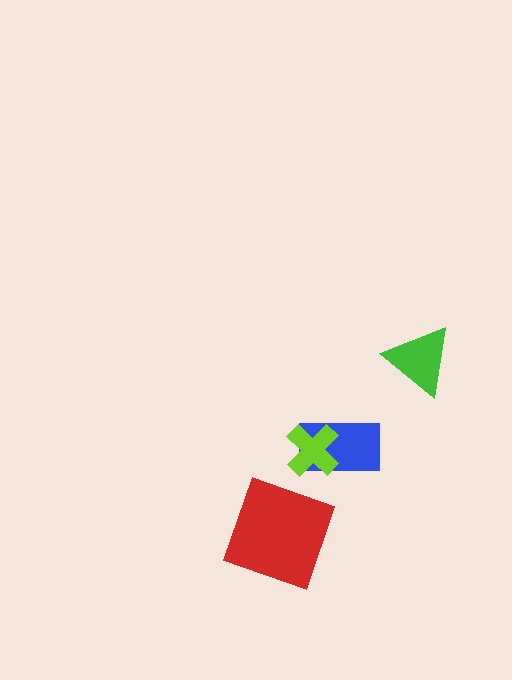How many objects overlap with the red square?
0 objects overlap with the red square.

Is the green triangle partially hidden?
No, no other shape covers it.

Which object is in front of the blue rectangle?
The lime cross is in front of the blue rectangle.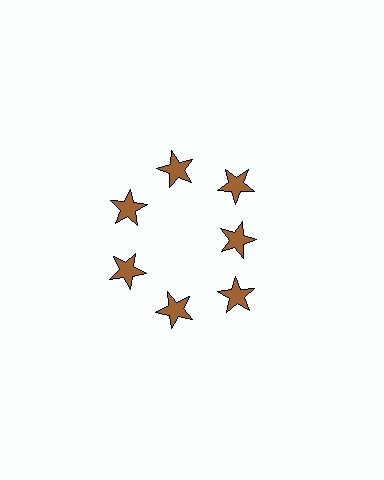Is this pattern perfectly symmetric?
No. The 7 brown stars are arranged in a ring, but one element near the 3 o'clock position is pulled inward toward the center, breaking the 7-fold rotational symmetry.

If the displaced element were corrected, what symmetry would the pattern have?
It would have 7-fold rotational symmetry — the pattern would map onto itself every 51 degrees.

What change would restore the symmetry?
The symmetry would be restored by moving it outward, back onto the ring so that all 7 stars sit at equal angles and equal distance from the center.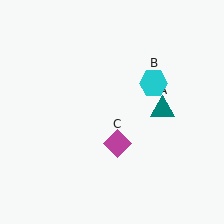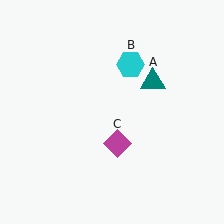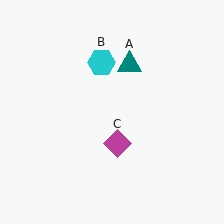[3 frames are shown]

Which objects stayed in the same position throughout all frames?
Magenta diamond (object C) remained stationary.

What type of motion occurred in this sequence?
The teal triangle (object A), cyan hexagon (object B) rotated counterclockwise around the center of the scene.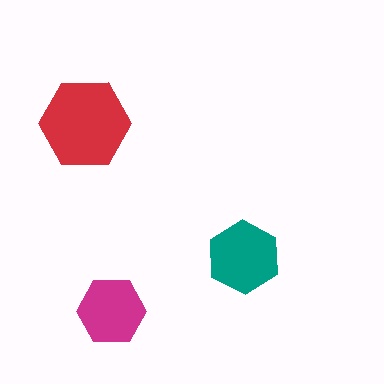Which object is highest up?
The red hexagon is topmost.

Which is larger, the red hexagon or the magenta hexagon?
The red one.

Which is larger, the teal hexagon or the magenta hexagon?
The teal one.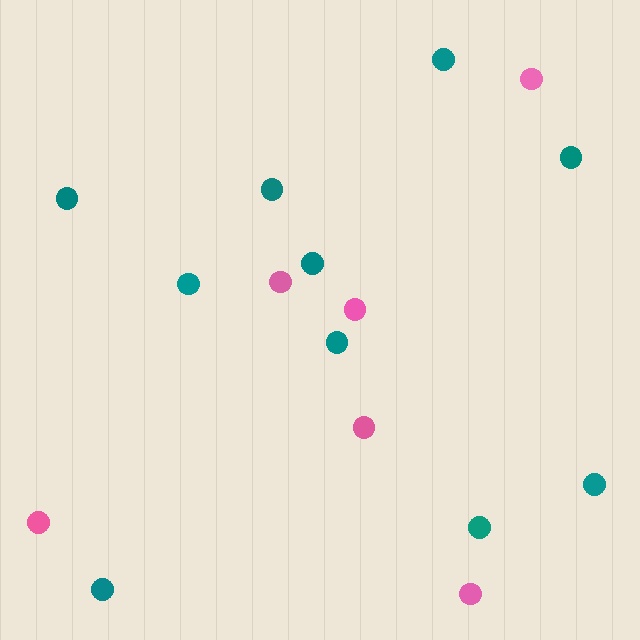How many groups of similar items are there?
There are 2 groups: one group of teal circles (10) and one group of pink circles (6).